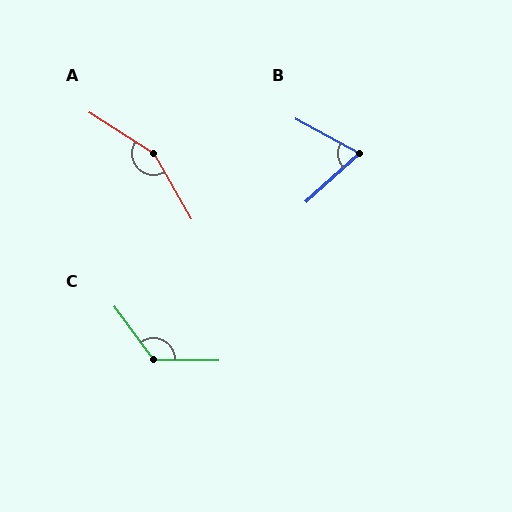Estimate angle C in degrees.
Approximately 127 degrees.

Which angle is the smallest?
B, at approximately 70 degrees.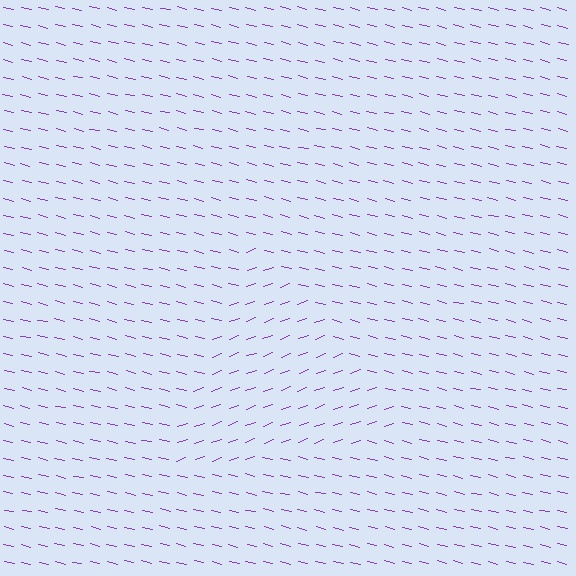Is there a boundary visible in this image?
Yes, there is a texture boundary formed by a change in line orientation.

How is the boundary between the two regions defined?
The boundary is defined purely by a change in line orientation (approximately 33 degrees difference). All lines are the same color and thickness.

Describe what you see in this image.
The image is filled with small purple line segments. A triangle region in the image has lines oriented differently from the surrounding lines, creating a visible texture boundary.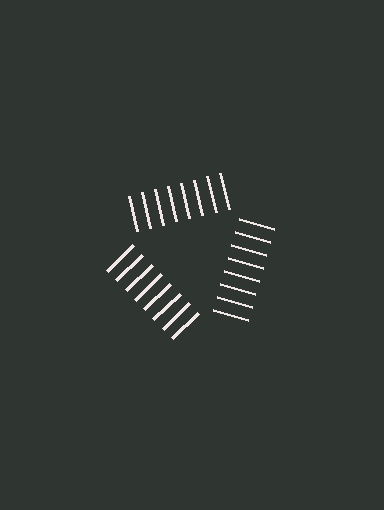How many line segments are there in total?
24 — 8 along each of the 3 edges.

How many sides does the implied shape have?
3 sides — the line-ends trace a triangle.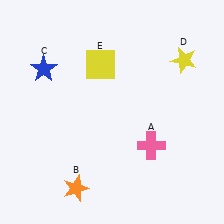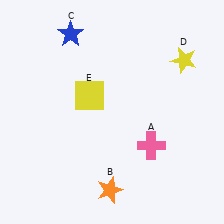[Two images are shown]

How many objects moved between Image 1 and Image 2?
3 objects moved between the two images.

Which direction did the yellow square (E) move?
The yellow square (E) moved down.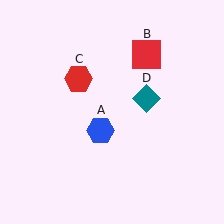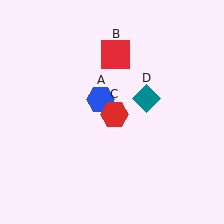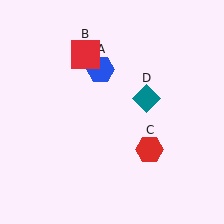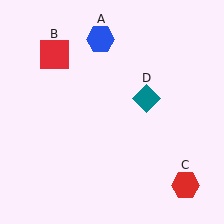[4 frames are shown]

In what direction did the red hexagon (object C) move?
The red hexagon (object C) moved down and to the right.